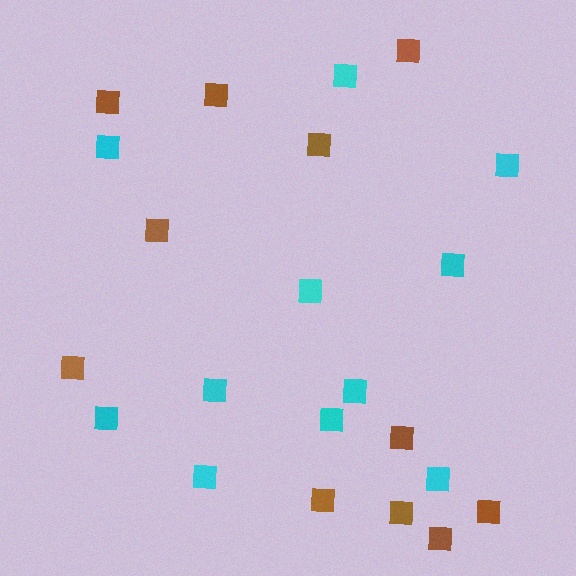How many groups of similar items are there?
There are 2 groups: one group of brown squares (11) and one group of cyan squares (11).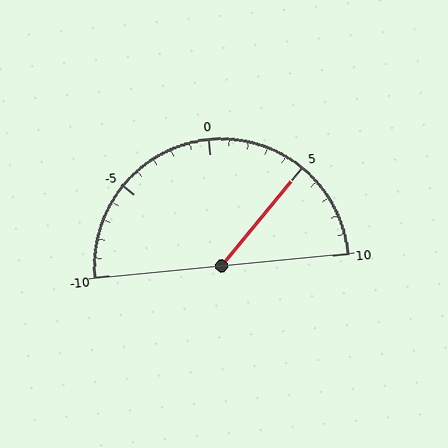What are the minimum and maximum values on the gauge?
The gauge ranges from -10 to 10.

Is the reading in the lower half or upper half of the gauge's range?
The reading is in the upper half of the range (-10 to 10).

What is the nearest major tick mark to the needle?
The nearest major tick mark is 5.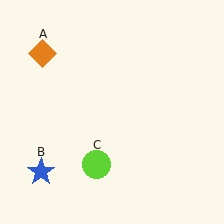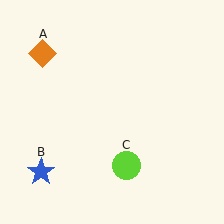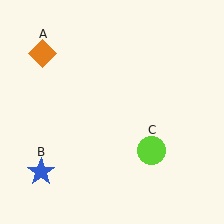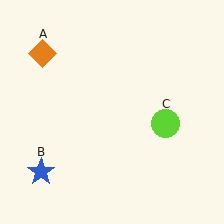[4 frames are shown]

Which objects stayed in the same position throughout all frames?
Orange diamond (object A) and blue star (object B) remained stationary.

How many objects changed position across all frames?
1 object changed position: lime circle (object C).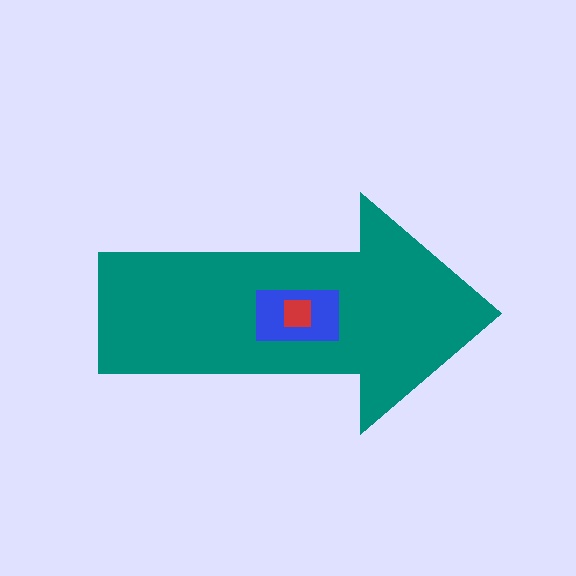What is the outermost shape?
The teal arrow.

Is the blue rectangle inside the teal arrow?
Yes.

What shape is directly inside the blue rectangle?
The red square.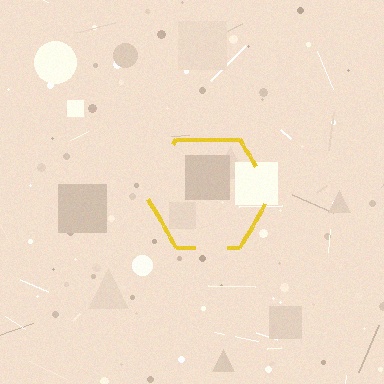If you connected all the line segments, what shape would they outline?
They would outline a hexagon.